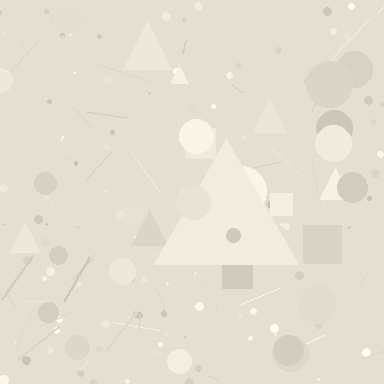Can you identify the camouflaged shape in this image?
The camouflaged shape is a triangle.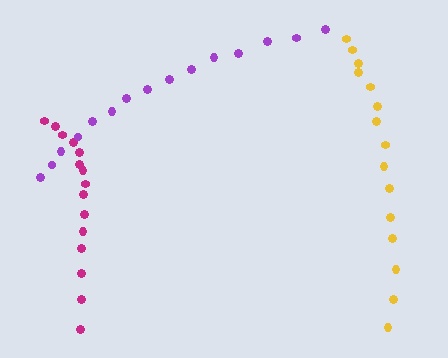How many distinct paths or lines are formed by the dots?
There are 3 distinct paths.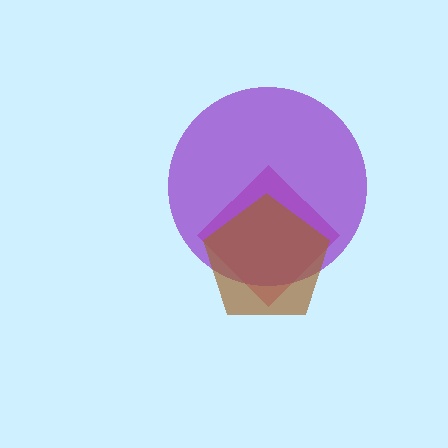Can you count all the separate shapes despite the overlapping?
Yes, there are 3 separate shapes.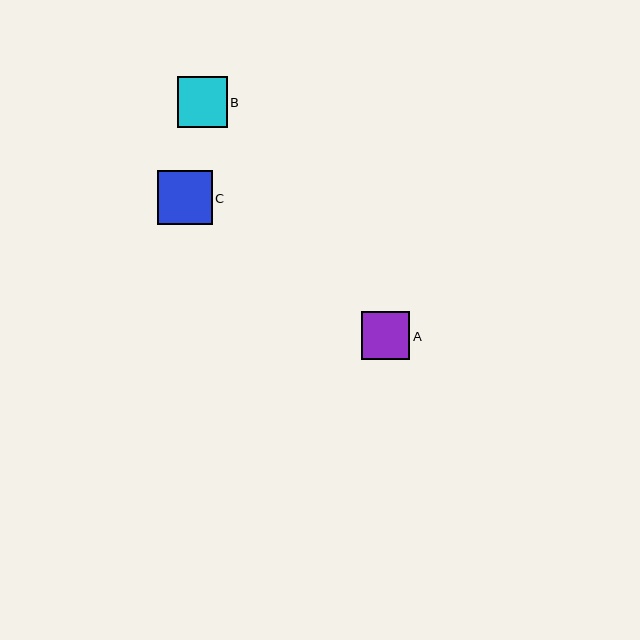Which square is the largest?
Square C is the largest with a size of approximately 55 pixels.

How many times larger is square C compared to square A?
Square C is approximately 1.1 times the size of square A.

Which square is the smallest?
Square A is the smallest with a size of approximately 49 pixels.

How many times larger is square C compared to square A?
Square C is approximately 1.1 times the size of square A.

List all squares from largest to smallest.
From largest to smallest: C, B, A.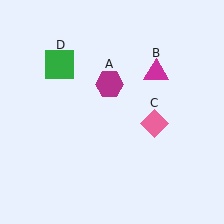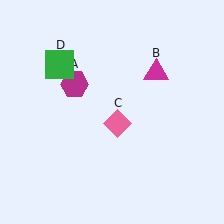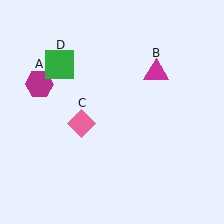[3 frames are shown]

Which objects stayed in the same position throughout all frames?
Magenta triangle (object B) and green square (object D) remained stationary.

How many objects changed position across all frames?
2 objects changed position: magenta hexagon (object A), pink diamond (object C).